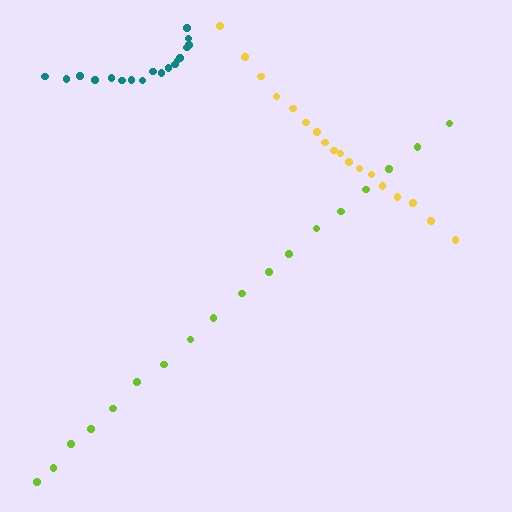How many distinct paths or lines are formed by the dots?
There are 3 distinct paths.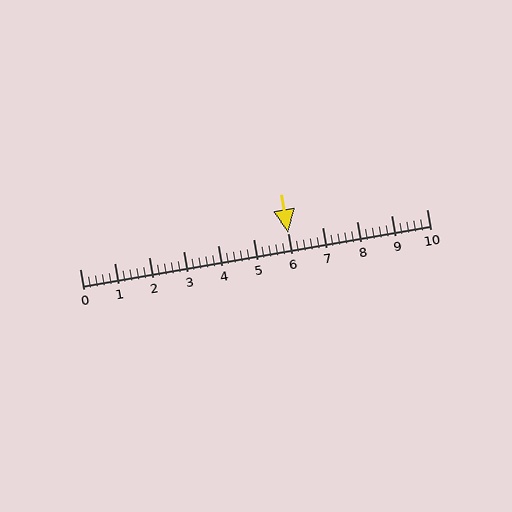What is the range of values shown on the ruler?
The ruler shows values from 0 to 10.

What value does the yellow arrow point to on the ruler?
The yellow arrow points to approximately 6.0.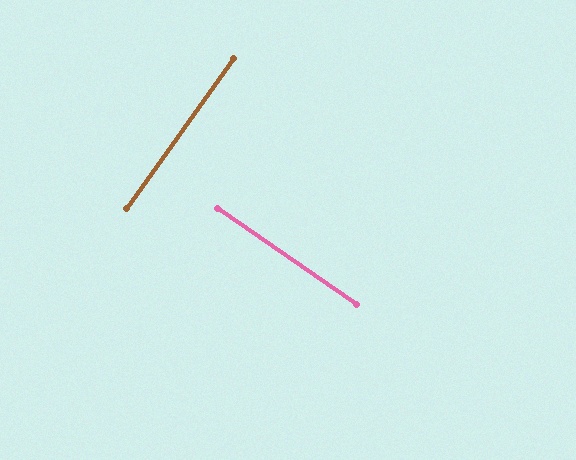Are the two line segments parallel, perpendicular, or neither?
Perpendicular — they meet at approximately 89°.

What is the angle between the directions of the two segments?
Approximately 89 degrees.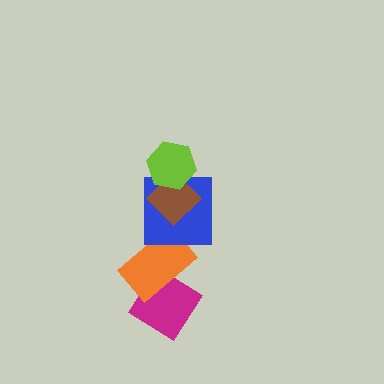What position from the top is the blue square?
The blue square is 3rd from the top.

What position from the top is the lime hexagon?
The lime hexagon is 1st from the top.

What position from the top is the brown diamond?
The brown diamond is 2nd from the top.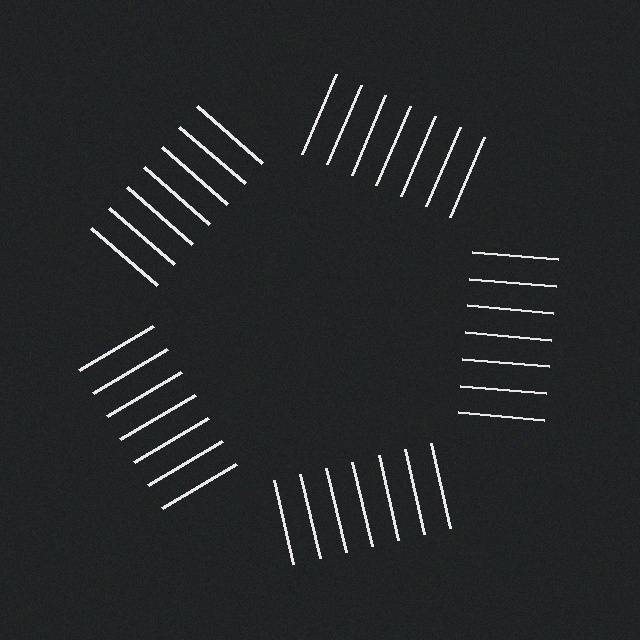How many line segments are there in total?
35 — 7 along each of the 5 edges.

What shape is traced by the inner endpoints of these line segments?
An illusory pentagon — the line segments terminate on its edges but no continuous stroke is drawn.